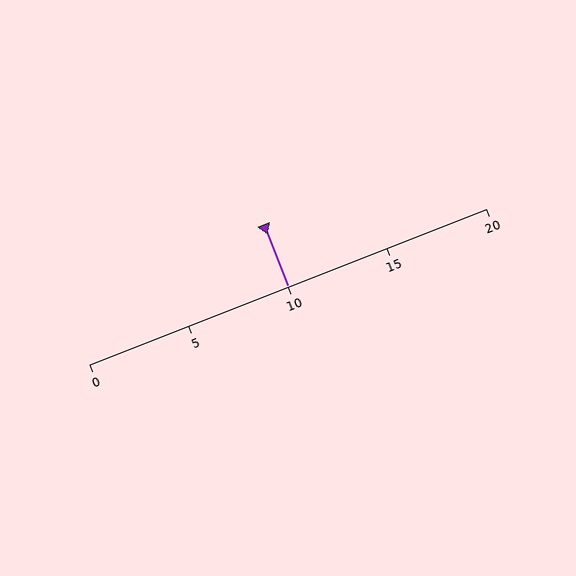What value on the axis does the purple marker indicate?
The marker indicates approximately 10.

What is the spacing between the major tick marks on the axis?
The major ticks are spaced 5 apart.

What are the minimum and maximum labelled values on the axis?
The axis runs from 0 to 20.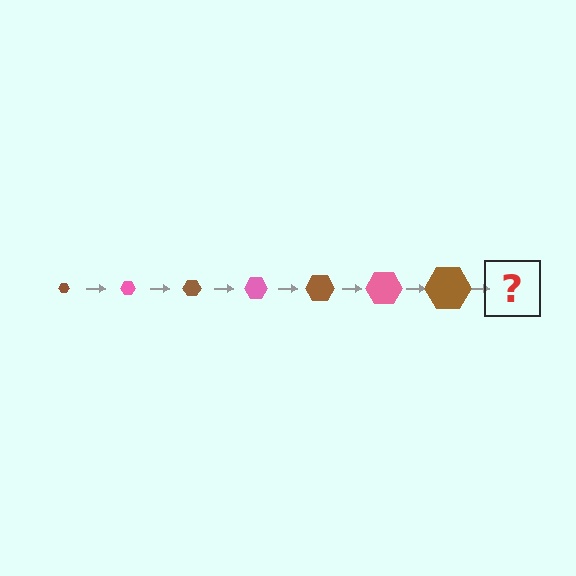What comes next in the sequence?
The next element should be a pink hexagon, larger than the previous one.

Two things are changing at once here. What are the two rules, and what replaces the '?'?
The two rules are that the hexagon grows larger each step and the color cycles through brown and pink. The '?' should be a pink hexagon, larger than the previous one.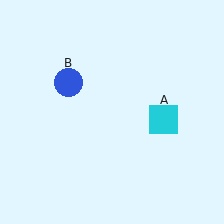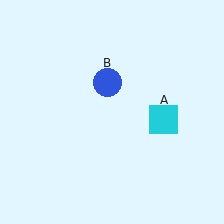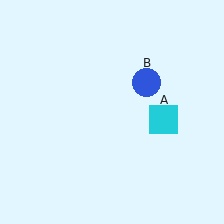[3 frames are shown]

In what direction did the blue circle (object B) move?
The blue circle (object B) moved right.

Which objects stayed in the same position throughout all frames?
Cyan square (object A) remained stationary.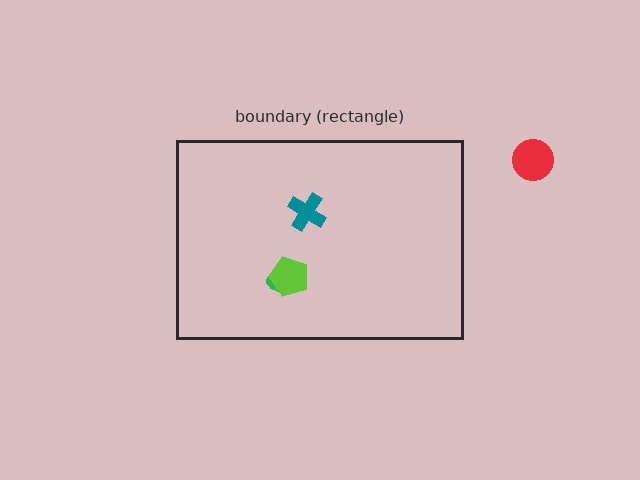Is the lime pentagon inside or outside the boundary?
Inside.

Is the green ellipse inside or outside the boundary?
Inside.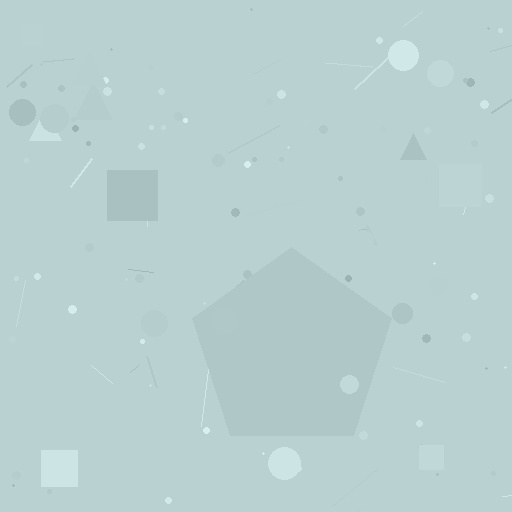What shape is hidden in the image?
A pentagon is hidden in the image.